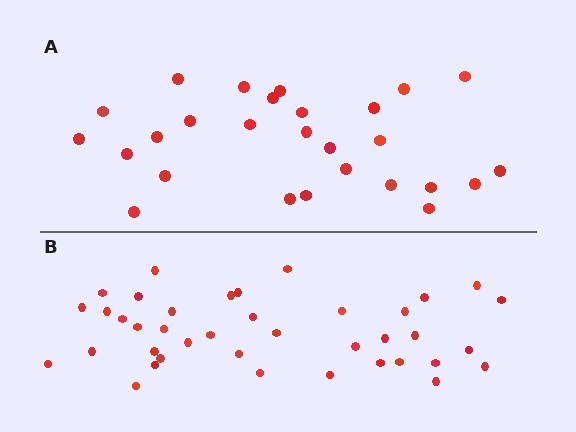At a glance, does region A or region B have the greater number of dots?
Region B (the bottom region) has more dots.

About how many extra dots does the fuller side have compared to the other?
Region B has roughly 12 or so more dots than region A.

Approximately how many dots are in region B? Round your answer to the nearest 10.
About 40 dots. (The exact count is 39, which rounds to 40.)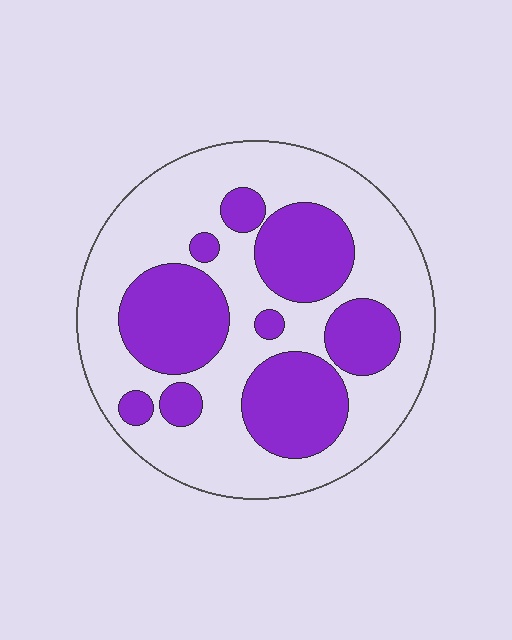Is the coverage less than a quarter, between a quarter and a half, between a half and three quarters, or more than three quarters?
Between a quarter and a half.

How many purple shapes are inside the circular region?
9.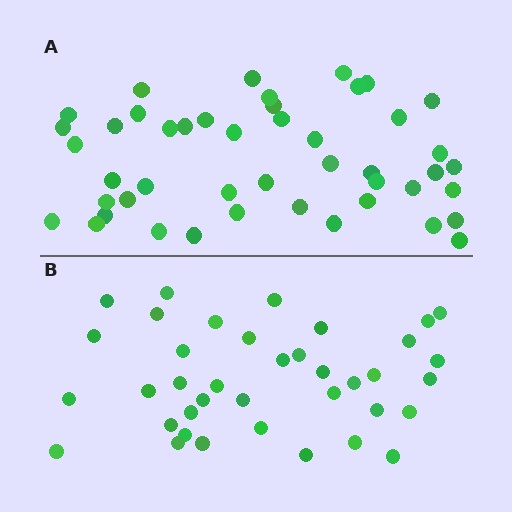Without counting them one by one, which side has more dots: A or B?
Region A (the top region) has more dots.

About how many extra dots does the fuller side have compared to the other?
Region A has roughly 8 or so more dots than region B.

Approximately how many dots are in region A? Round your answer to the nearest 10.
About 50 dots. (The exact count is 46, which rounds to 50.)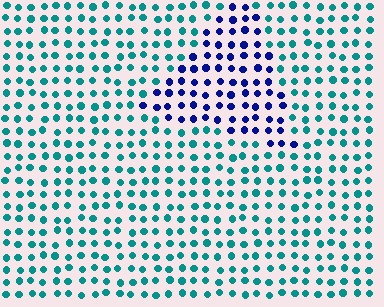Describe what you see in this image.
The image is filled with small teal elements in a uniform arrangement. A triangle-shaped region is visible where the elements are tinted to a slightly different hue, forming a subtle color boundary.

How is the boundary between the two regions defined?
The boundary is defined purely by a slight shift in hue (about 59 degrees). Spacing, size, and orientation are identical on both sides.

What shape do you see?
I see a triangle.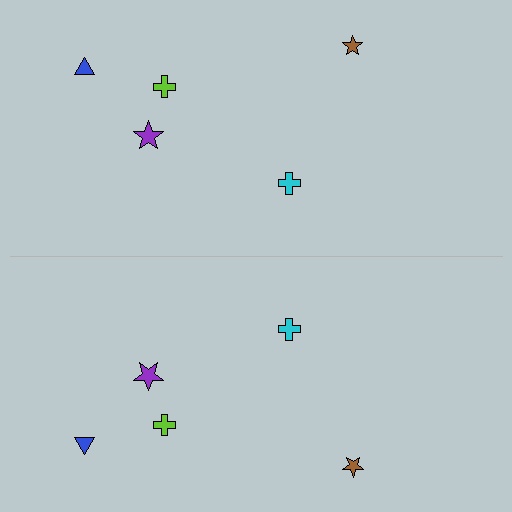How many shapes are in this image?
There are 10 shapes in this image.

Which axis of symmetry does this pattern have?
The pattern has a horizontal axis of symmetry running through the center of the image.